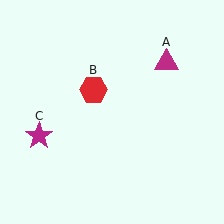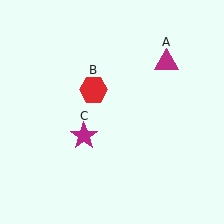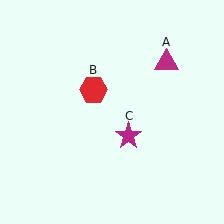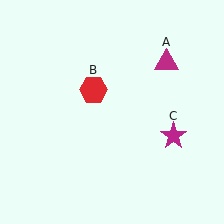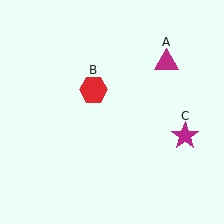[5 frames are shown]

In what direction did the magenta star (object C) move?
The magenta star (object C) moved right.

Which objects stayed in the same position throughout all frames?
Magenta triangle (object A) and red hexagon (object B) remained stationary.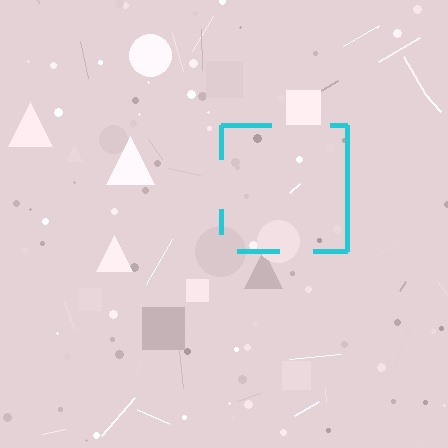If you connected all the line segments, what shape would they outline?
They would outline a square.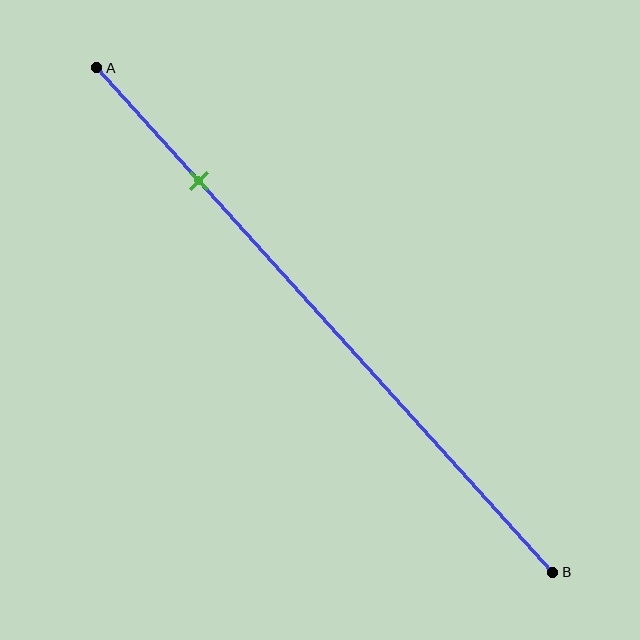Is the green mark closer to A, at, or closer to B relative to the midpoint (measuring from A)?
The green mark is closer to point A than the midpoint of segment AB.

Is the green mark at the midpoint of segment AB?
No, the mark is at about 20% from A, not at the 50% midpoint.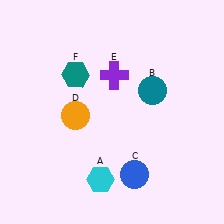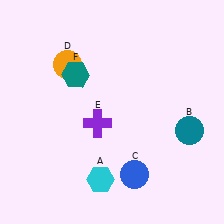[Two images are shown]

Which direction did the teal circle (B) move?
The teal circle (B) moved down.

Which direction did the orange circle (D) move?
The orange circle (D) moved up.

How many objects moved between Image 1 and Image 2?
3 objects moved between the two images.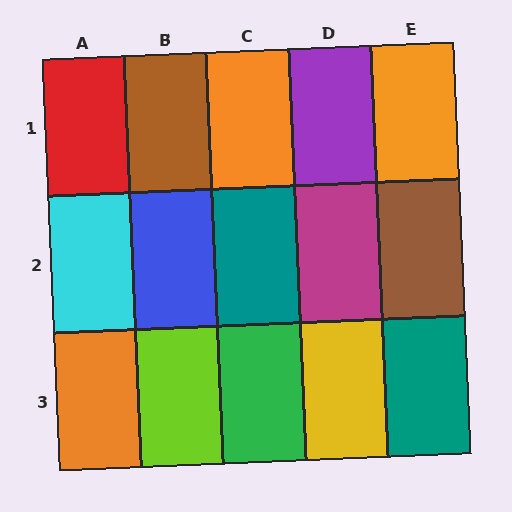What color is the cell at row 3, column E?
Teal.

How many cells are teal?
2 cells are teal.